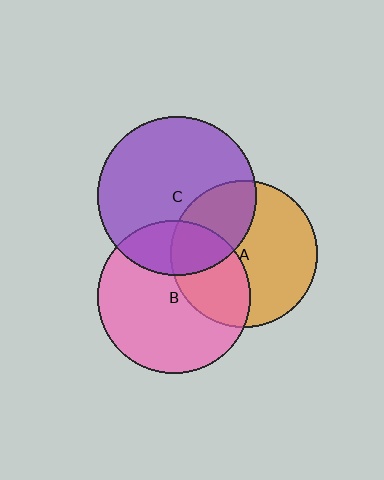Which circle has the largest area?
Circle C (purple).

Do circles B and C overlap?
Yes.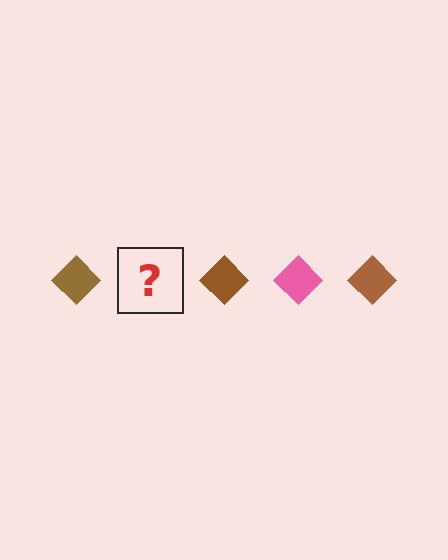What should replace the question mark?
The question mark should be replaced with a pink diamond.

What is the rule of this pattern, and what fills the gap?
The rule is that the pattern cycles through brown, pink diamonds. The gap should be filled with a pink diamond.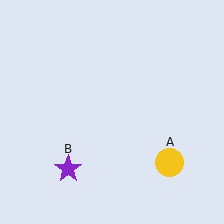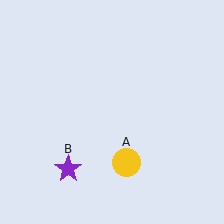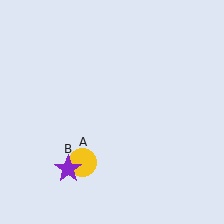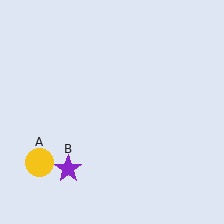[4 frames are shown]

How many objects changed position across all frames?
1 object changed position: yellow circle (object A).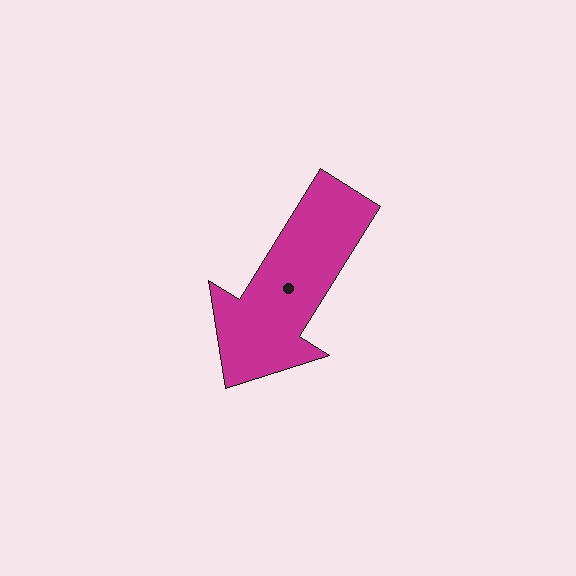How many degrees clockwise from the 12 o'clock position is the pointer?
Approximately 212 degrees.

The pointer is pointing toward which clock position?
Roughly 7 o'clock.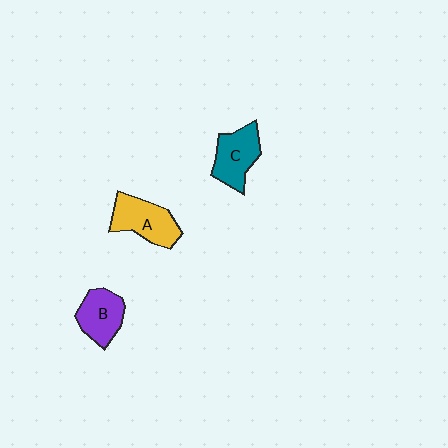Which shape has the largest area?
Shape A (yellow).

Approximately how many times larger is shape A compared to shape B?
Approximately 1.2 times.